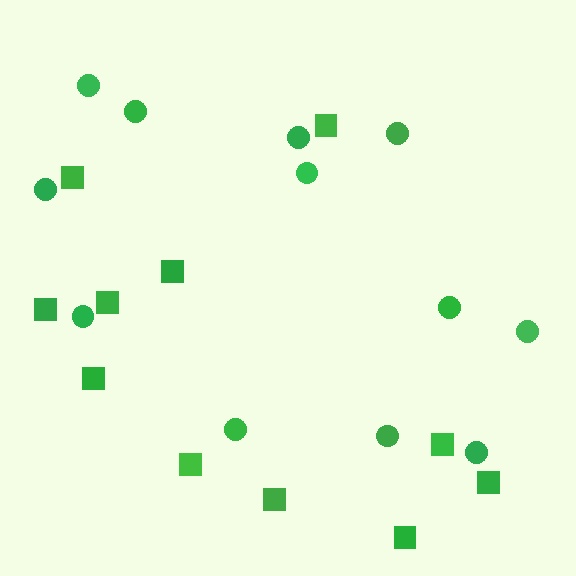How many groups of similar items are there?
There are 2 groups: one group of circles (12) and one group of squares (11).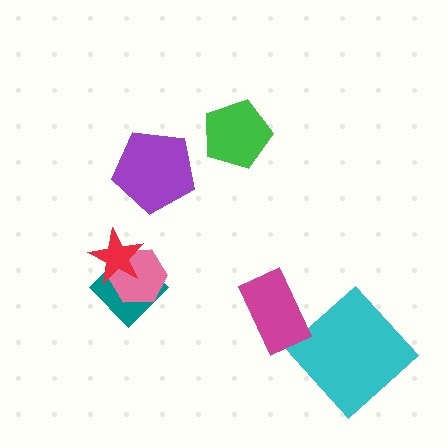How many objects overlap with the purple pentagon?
0 objects overlap with the purple pentagon.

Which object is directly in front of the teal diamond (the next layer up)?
The pink hexagon is directly in front of the teal diamond.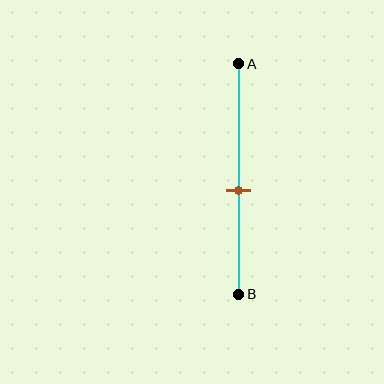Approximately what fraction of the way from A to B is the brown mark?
The brown mark is approximately 55% of the way from A to B.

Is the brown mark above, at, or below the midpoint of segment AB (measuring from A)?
The brown mark is below the midpoint of segment AB.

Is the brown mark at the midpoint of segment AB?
No, the mark is at about 55% from A, not at the 50% midpoint.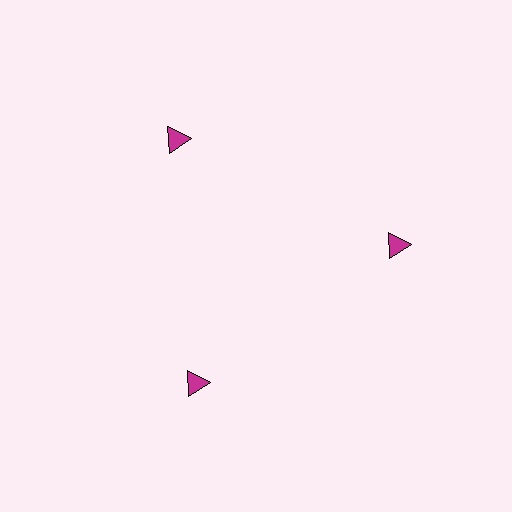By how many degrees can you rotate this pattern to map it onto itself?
The pattern maps onto itself every 120 degrees of rotation.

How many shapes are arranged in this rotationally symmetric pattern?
There are 3 shapes, arranged in 3 groups of 1.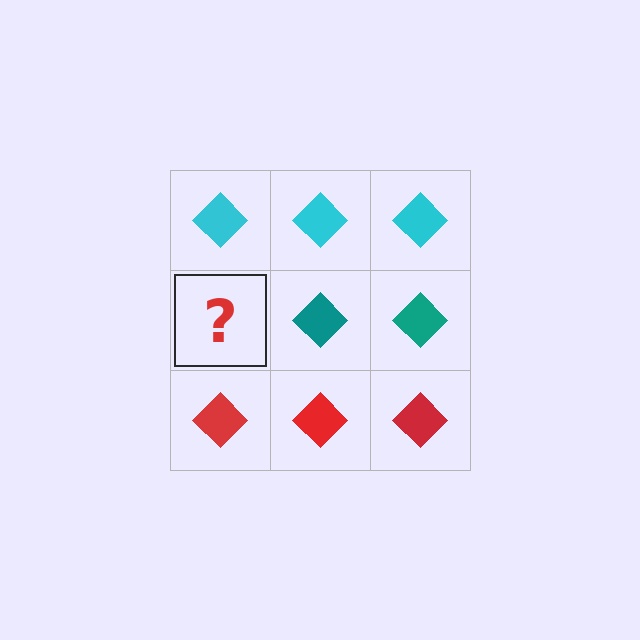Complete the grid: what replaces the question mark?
The question mark should be replaced with a teal diamond.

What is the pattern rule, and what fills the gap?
The rule is that each row has a consistent color. The gap should be filled with a teal diamond.